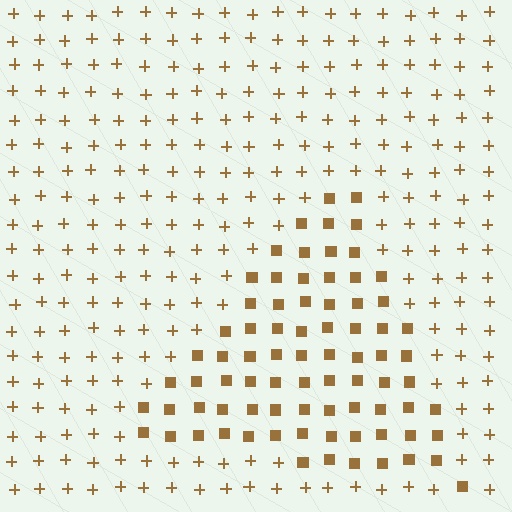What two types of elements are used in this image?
The image uses squares inside the triangle region and plus signs outside it.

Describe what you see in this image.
The image is filled with small brown elements arranged in a uniform grid. A triangle-shaped region contains squares, while the surrounding area contains plus signs. The boundary is defined purely by the change in element shape.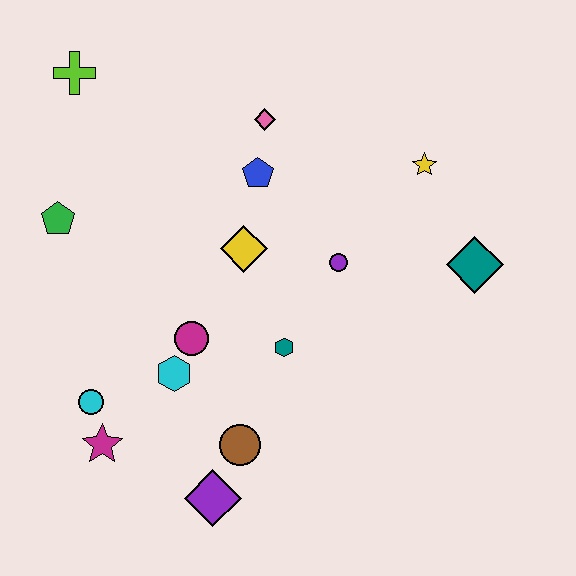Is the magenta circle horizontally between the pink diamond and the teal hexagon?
No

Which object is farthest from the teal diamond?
The lime cross is farthest from the teal diamond.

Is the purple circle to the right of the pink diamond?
Yes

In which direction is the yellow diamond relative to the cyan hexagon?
The yellow diamond is above the cyan hexagon.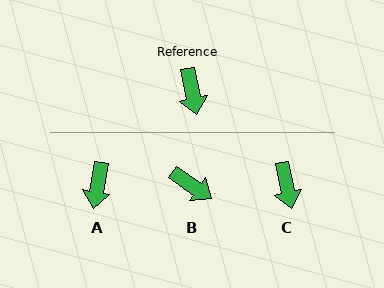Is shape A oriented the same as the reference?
No, it is off by about 21 degrees.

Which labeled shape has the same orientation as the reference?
C.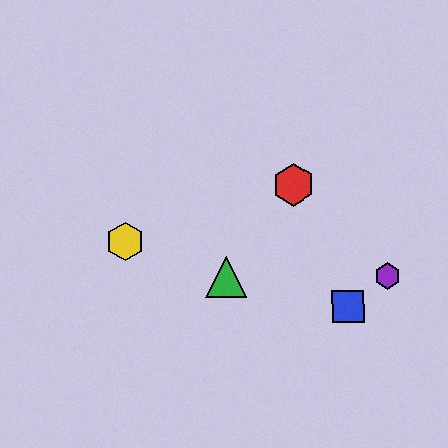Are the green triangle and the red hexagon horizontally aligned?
No, the green triangle is at y≈277 and the red hexagon is at y≈185.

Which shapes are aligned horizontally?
The green triangle, the purple hexagon are aligned horizontally.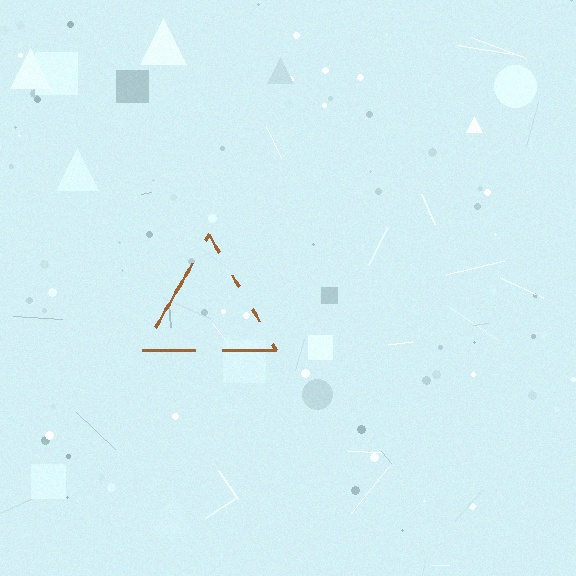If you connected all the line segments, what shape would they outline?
They would outline a triangle.